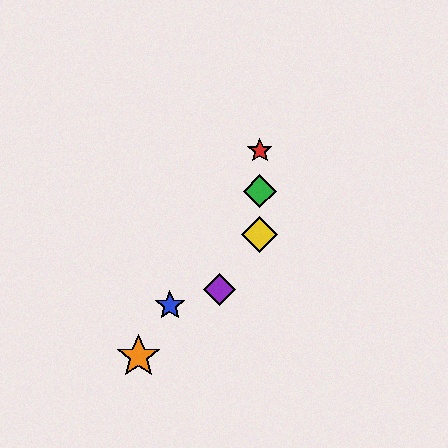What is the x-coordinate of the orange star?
The orange star is at x≈138.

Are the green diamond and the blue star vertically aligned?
No, the green diamond is at x≈260 and the blue star is at x≈170.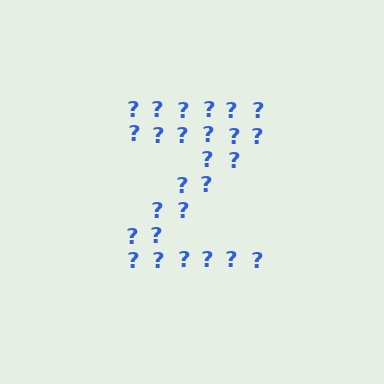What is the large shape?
The large shape is the letter Z.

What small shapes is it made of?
It is made of small question marks.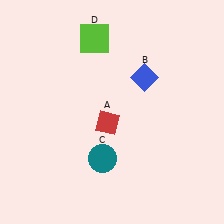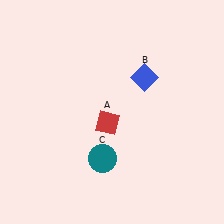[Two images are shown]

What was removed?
The lime square (D) was removed in Image 2.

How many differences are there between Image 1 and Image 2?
There is 1 difference between the two images.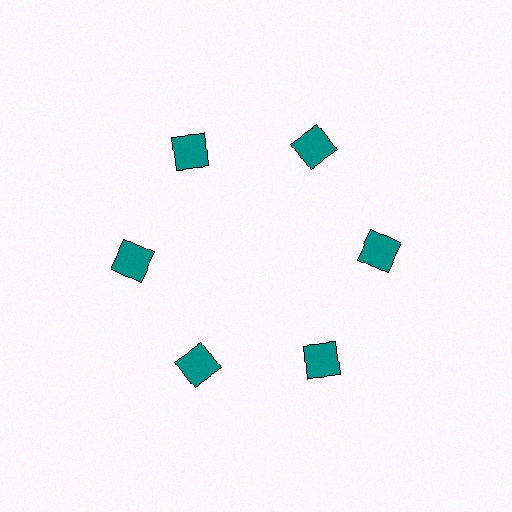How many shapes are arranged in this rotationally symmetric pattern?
There are 6 shapes, arranged in 6 groups of 1.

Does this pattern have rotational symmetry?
Yes, this pattern has 6-fold rotational symmetry. It looks the same after rotating 60 degrees around the center.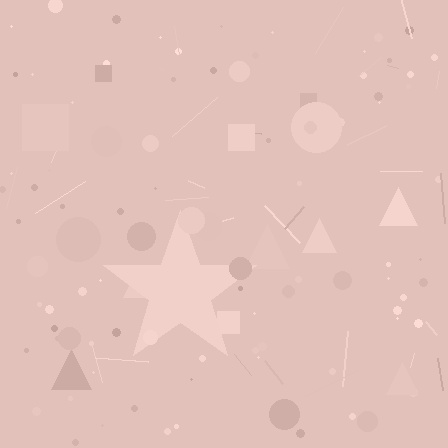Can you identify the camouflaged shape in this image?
The camouflaged shape is a star.